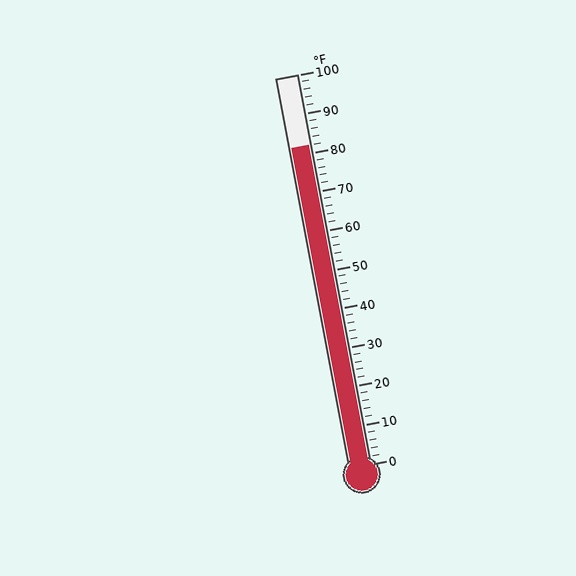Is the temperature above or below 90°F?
The temperature is below 90°F.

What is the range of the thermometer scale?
The thermometer scale ranges from 0°F to 100°F.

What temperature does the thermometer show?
The thermometer shows approximately 82°F.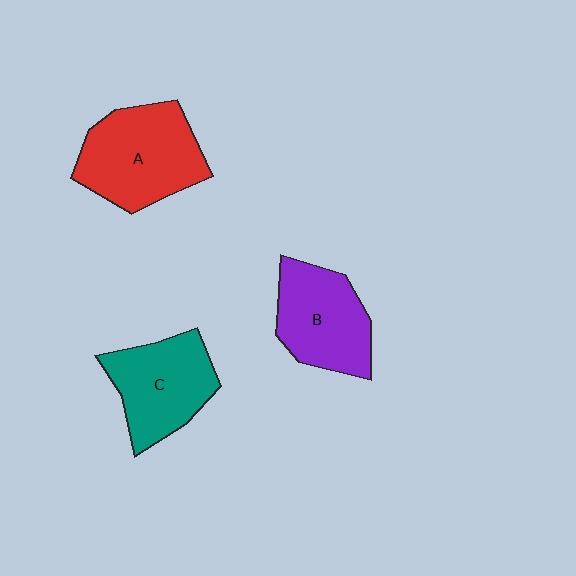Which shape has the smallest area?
Shape B (purple).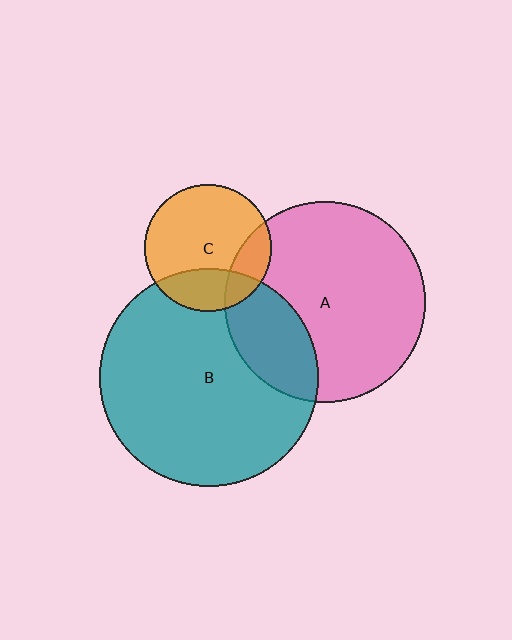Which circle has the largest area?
Circle B (teal).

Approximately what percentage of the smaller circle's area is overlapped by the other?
Approximately 25%.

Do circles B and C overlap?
Yes.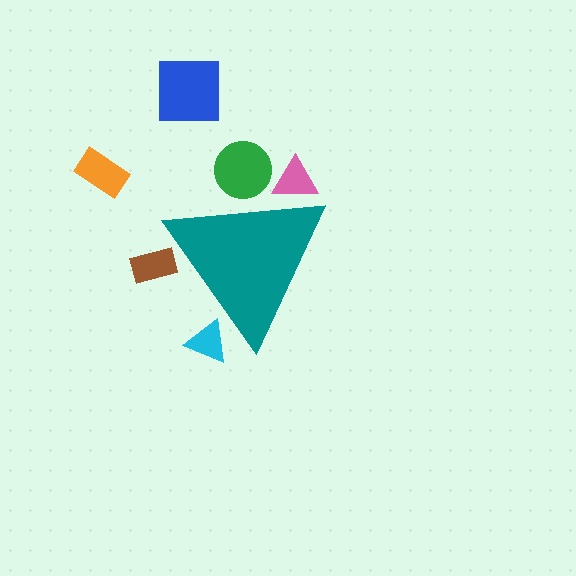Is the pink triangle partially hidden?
Yes, the pink triangle is partially hidden behind the teal triangle.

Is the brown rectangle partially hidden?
Yes, the brown rectangle is partially hidden behind the teal triangle.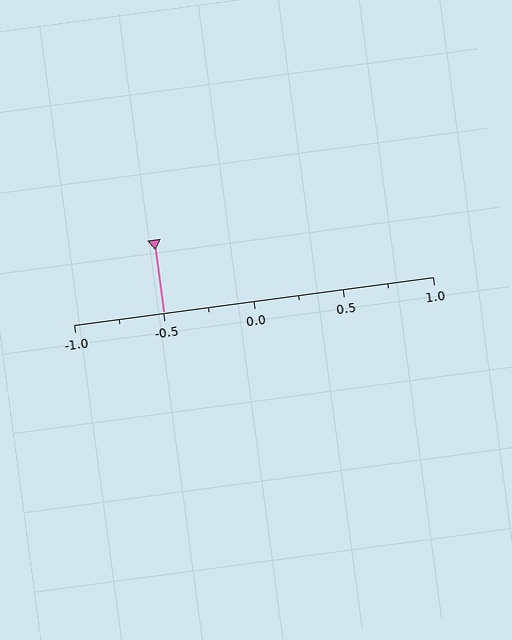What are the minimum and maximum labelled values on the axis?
The axis runs from -1.0 to 1.0.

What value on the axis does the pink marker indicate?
The marker indicates approximately -0.5.